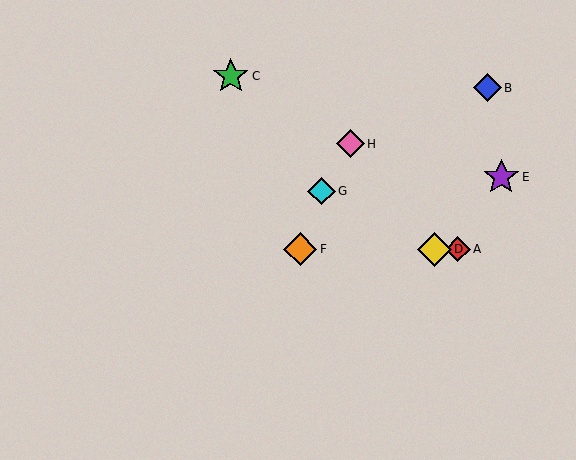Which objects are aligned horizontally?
Objects A, D, F are aligned horizontally.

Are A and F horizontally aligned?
Yes, both are at y≈249.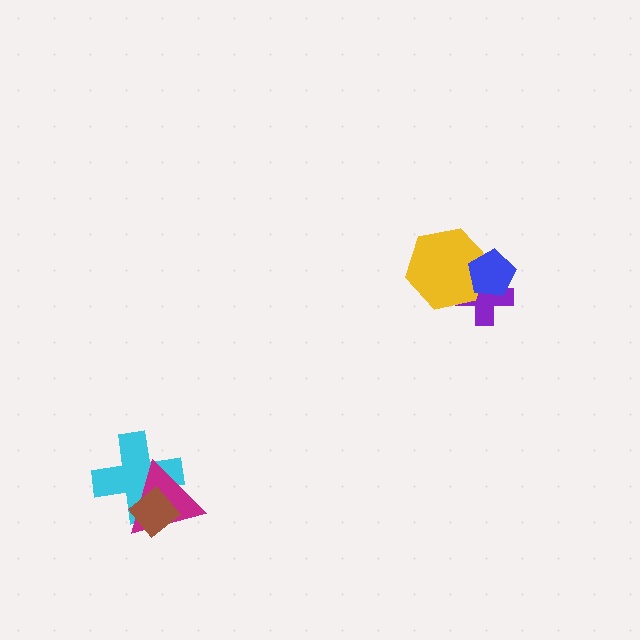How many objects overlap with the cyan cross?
2 objects overlap with the cyan cross.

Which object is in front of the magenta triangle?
The brown diamond is in front of the magenta triangle.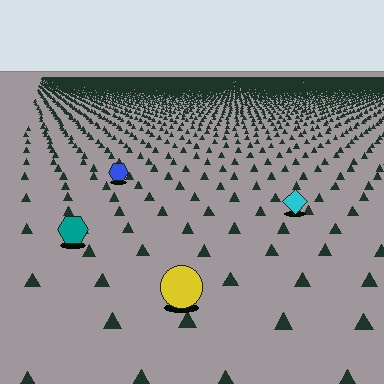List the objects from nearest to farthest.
From nearest to farthest: the yellow circle, the teal hexagon, the cyan diamond, the blue hexagon.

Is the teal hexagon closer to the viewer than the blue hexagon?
Yes. The teal hexagon is closer — you can tell from the texture gradient: the ground texture is coarser near it.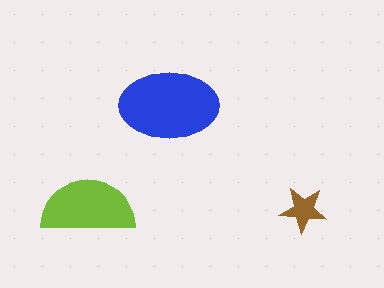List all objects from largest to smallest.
The blue ellipse, the lime semicircle, the brown star.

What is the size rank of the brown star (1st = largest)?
3rd.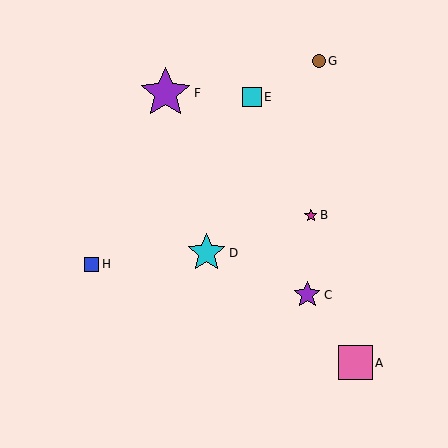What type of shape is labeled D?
Shape D is a cyan star.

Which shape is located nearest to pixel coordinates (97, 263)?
The blue square (labeled H) at (91, 264) is nearest to that location.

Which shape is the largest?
The purple star (labeled F) is the largest.